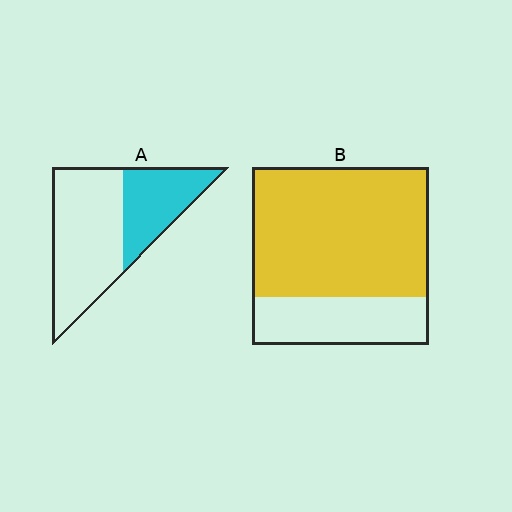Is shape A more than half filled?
No.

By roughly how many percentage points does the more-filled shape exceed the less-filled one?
By roughly 35 percentage points (B over A).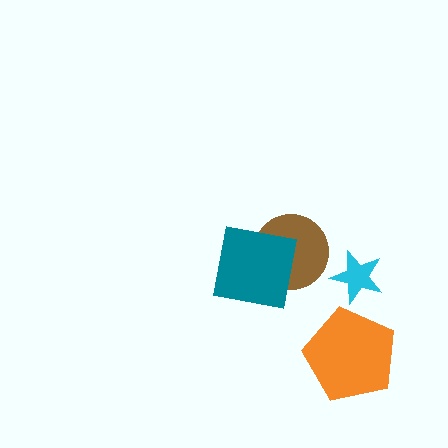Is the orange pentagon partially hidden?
No, no other shape covers it.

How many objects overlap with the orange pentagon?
0 objects overlap with the orange pentagon.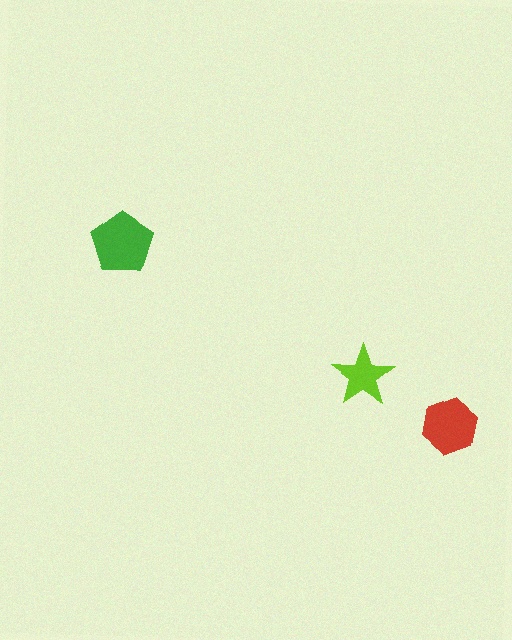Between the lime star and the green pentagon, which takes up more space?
The green pentagon.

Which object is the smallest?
The lime star.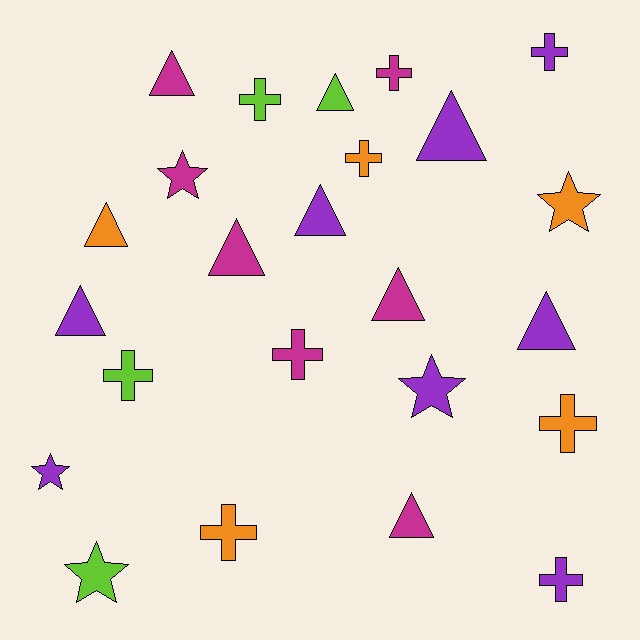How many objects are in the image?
There are 24 objects.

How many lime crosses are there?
There are 2 lime crosses.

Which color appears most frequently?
Purple, with 8 objects.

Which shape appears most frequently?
Triangle, with 10 objects.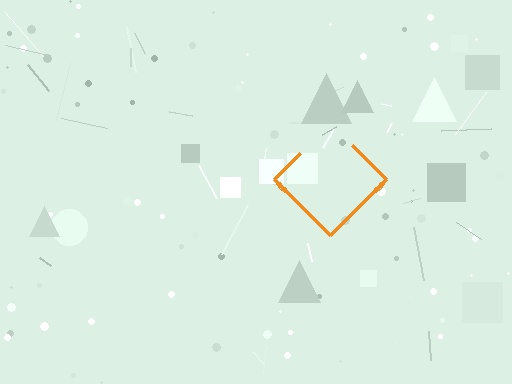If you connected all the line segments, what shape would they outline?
They would outline a diamond.